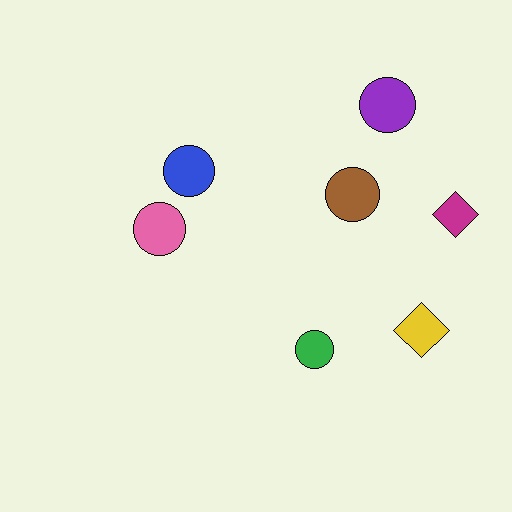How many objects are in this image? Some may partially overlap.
There are 7 objects.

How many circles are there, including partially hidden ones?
There are 5 circles.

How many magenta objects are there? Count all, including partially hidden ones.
There is 1 magenta object.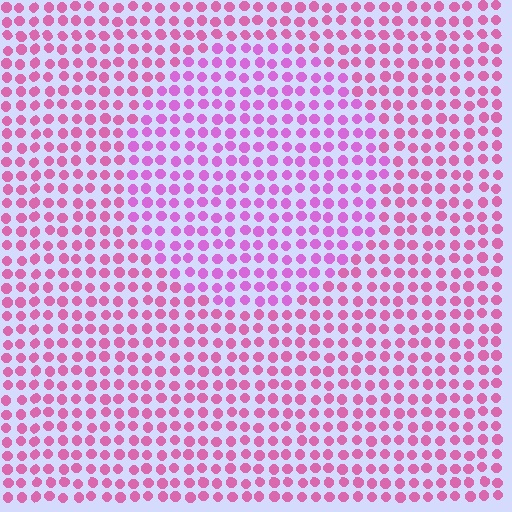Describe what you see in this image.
The image is filled with small pink elements in a uniform arrangement. A circle-shaped region is visible where the elements are tinted to a slightly different hue, forming a subtle color boundary.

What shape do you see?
I see a circle.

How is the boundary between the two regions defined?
The boundary is defined purely by a slight shift in hue (about 25 degrees). Spacing, size, and orientation are identical on both sides.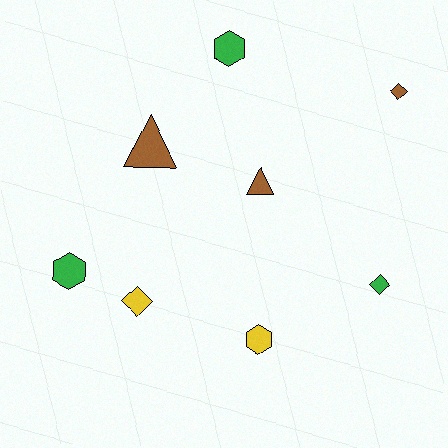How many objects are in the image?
There are 8 objects.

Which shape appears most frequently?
Diamond, with 3 objects.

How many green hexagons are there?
There are 2 green hexagons.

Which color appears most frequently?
Green, with 3 objects.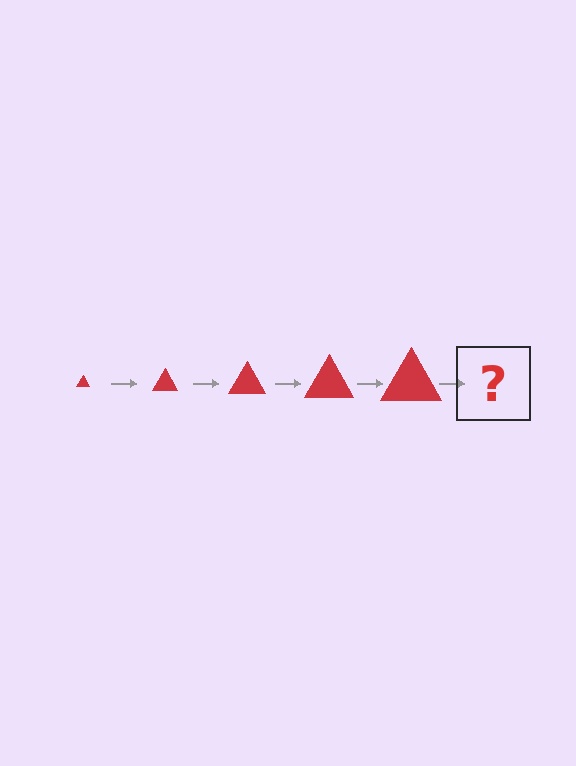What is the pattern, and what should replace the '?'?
The pattern is that the triangle gets progressively larger each step. The '?' should be a red triangle, larger than the previous one.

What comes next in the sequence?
The next element should be a red triangle, larger than the previous one.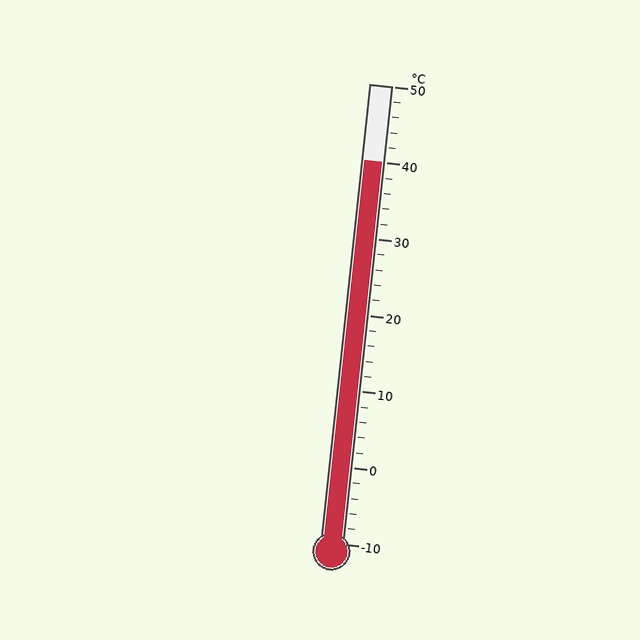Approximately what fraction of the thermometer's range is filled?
The thermometer is filled to approximately 85% of its range.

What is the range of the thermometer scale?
The thermometer scale ranges from -10°C to 50°C.